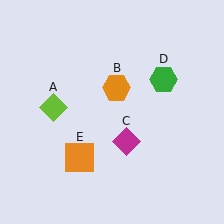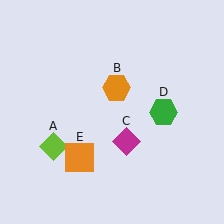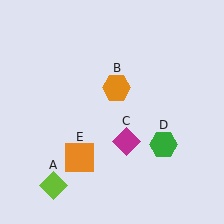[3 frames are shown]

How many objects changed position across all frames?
2 objects changed position: lime diamond (object A), green hexagon (object D).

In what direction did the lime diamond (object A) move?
The lime diamond (object A) moved down.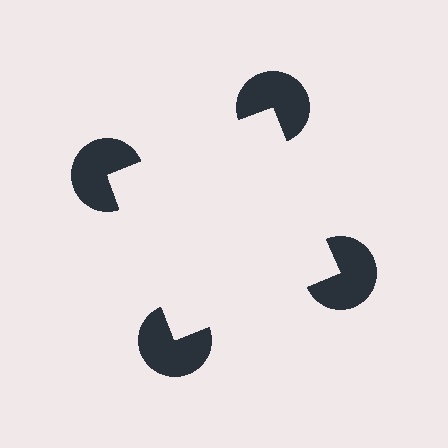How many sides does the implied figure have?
4 sides.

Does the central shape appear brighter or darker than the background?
It typically appears slightly brighter than the background, even though no actual brightness change is drawn.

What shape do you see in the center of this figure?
An illusory square — its edges are inferred from the aligned wedge cuts in the pac-man discs, not physically drawn.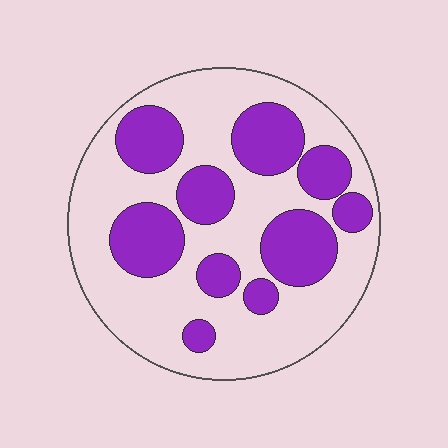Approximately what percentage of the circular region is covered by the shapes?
Approximately 35%.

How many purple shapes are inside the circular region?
10.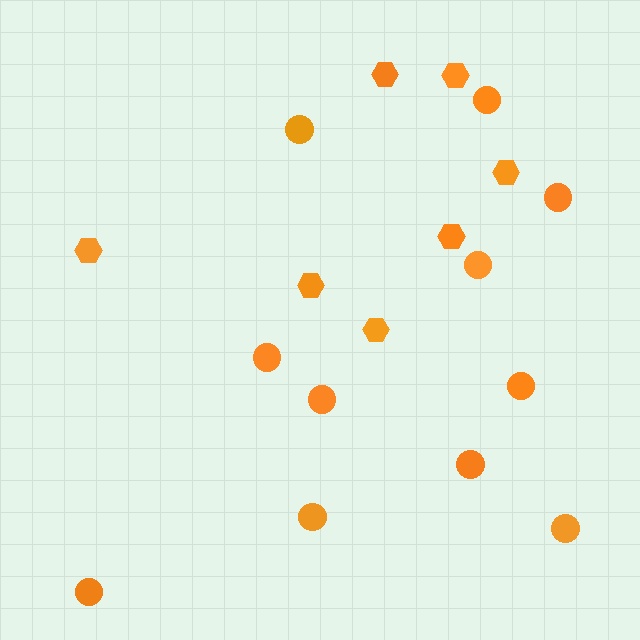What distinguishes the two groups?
There are 2 groups: one group of circles (11) and one group of hexagons (7).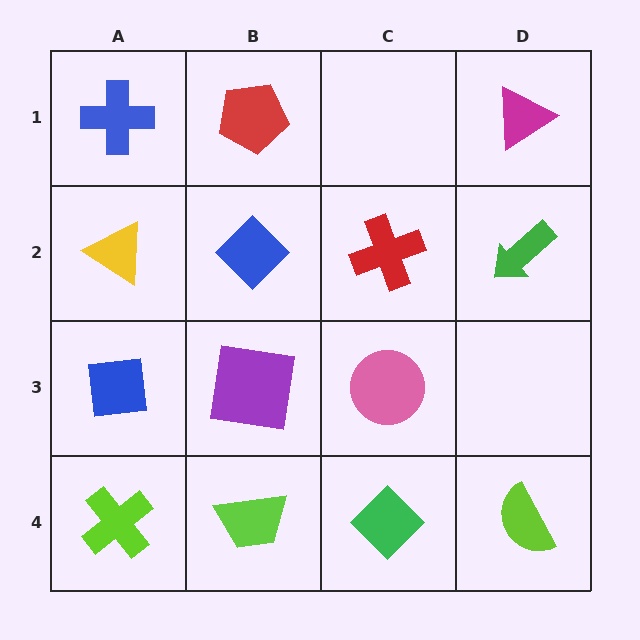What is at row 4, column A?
A lime cross.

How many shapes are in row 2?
4 shapes.